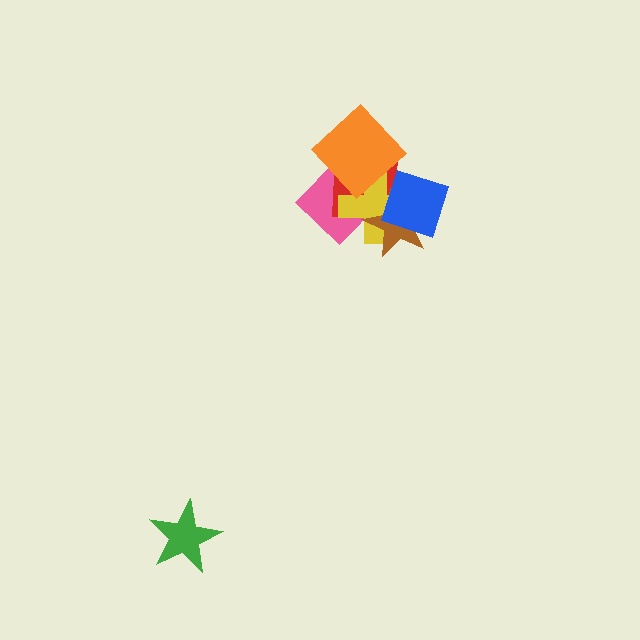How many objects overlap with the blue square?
3 objects overlap with the blue square.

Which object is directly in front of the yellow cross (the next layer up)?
The brown star is directly in front of the yellow cross.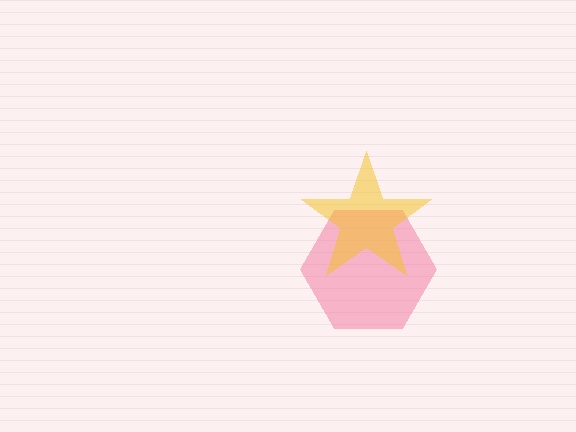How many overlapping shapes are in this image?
There are 2 overlapping shapes in the image.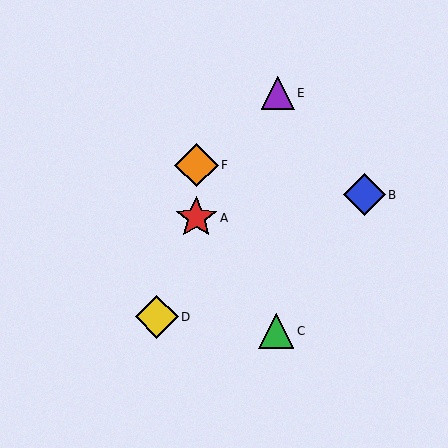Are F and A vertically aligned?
Yes, both are at x≈196.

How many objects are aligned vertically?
2 objects (A, F) are aligned vertically.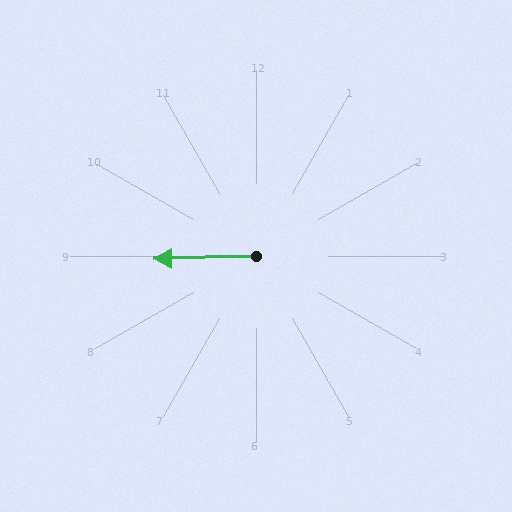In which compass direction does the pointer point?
West.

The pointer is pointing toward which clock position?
Roughly 9 o'clock.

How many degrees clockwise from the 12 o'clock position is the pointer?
Approximately 268 degrees.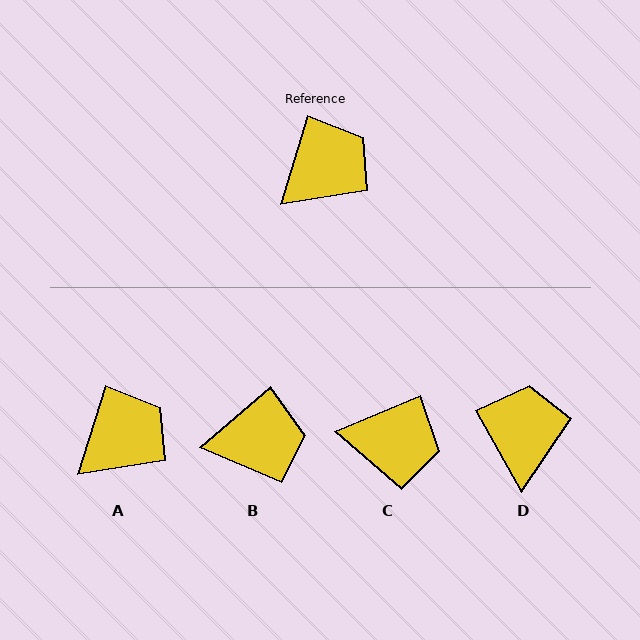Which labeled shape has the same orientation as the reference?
A.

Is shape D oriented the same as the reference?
No, it is off by about 47 degrees.